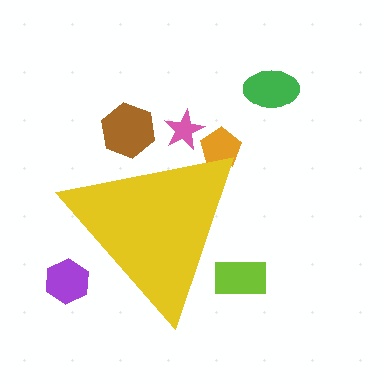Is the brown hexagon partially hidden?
Yes, the brown hexagon is partially hidden behind the yellow triangle.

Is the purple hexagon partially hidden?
Yes, the purple hexagon is partially hidden behind the yellow triangle.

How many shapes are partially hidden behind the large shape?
5 shapes are partially hidden.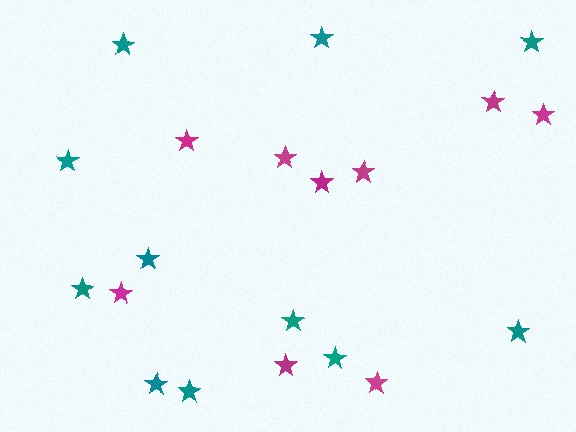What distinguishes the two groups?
There are 2 groups: one group of teal stars (11) and one group of magenta stars (9).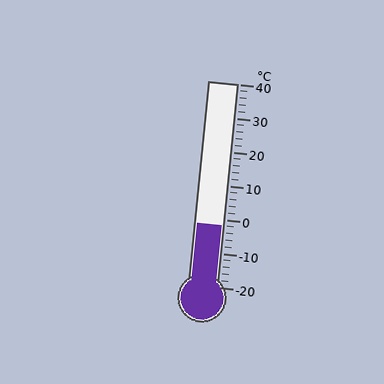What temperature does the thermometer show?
The thermometer shows approximately -2°C.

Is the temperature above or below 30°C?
The temperature is below 30°C.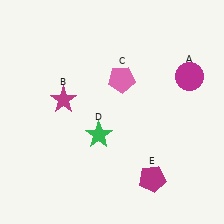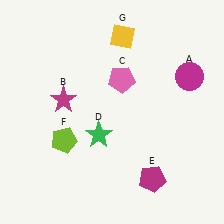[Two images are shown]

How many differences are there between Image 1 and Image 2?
There are 2 differences between the two images.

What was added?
A lime pentagon (F), a yellow diamond (G) were added in Image 2.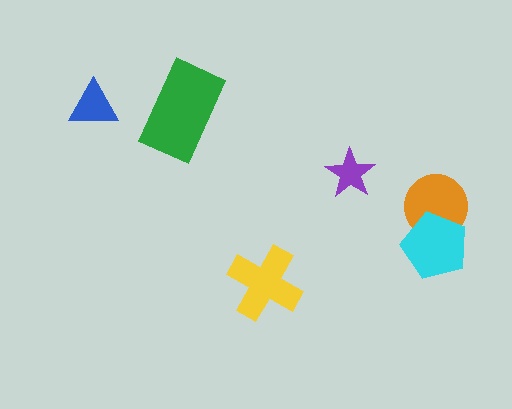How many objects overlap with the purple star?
0 objects overlap with the purple star.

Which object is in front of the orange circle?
The cyan pentagon is in front of the orange circle.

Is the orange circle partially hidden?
Yes, it is partially covered by another shape.